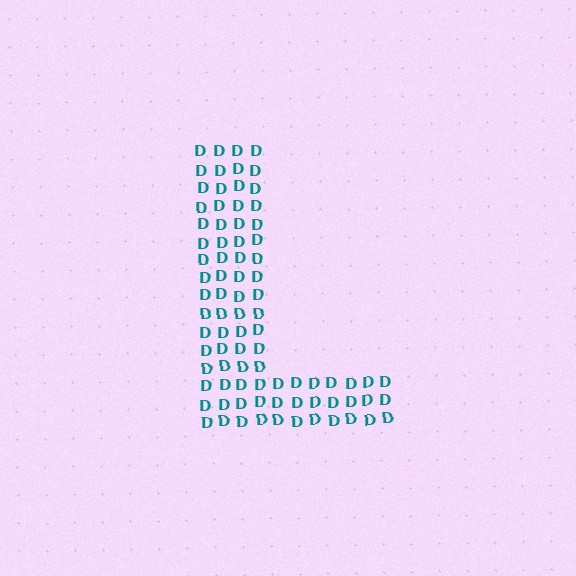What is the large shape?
The large shape is the letter L.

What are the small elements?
The small elements are letter D's.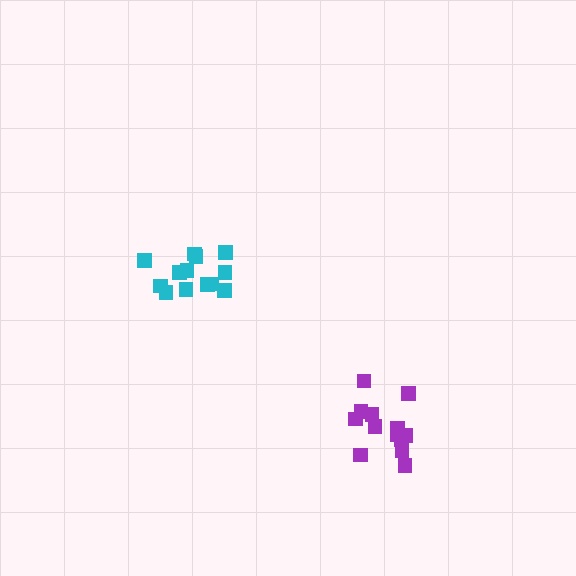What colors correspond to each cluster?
The clusters are colored: cyan, purple.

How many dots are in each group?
Group 1: 13 dots, Group 2: 13 dots (26 total).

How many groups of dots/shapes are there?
There are 2 groups.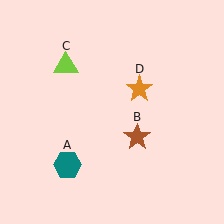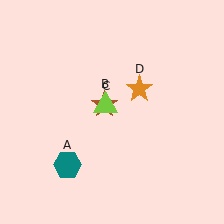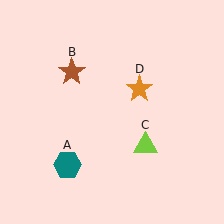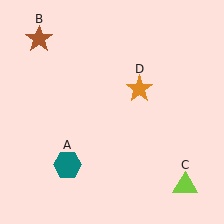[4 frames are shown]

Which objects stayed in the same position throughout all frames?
Teal hexagon (object A) and orange star (object D) remained stationary.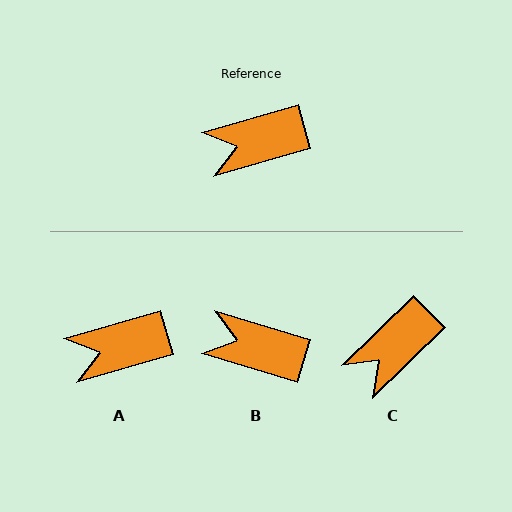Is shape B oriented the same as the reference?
No, it is off by about 33 degrees.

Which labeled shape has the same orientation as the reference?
A.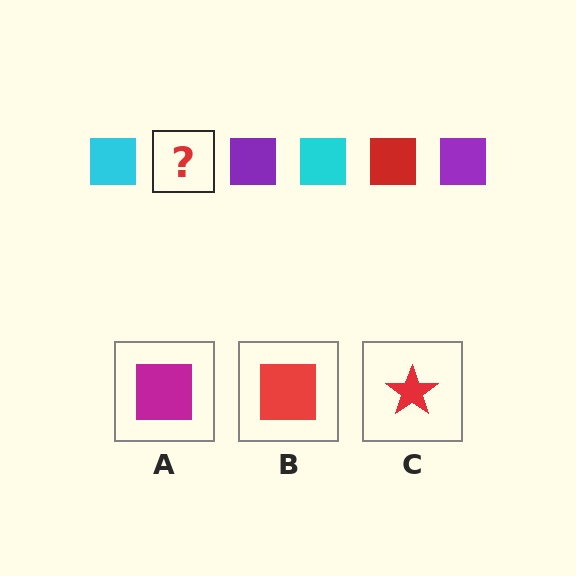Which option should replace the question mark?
Option B.